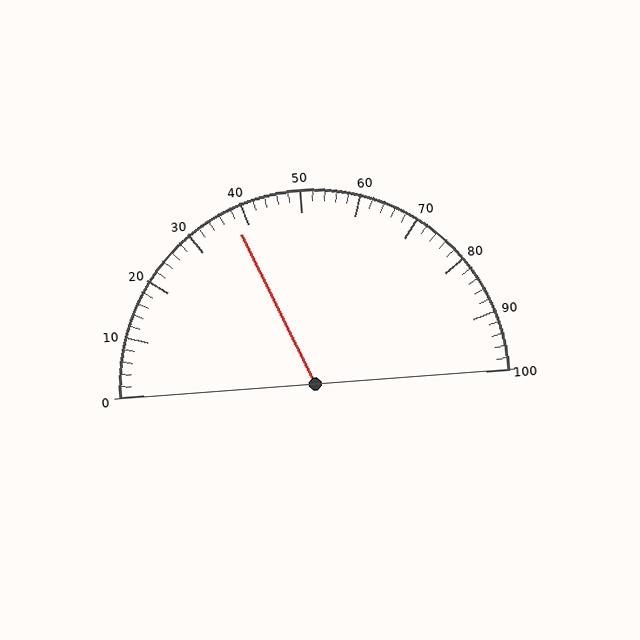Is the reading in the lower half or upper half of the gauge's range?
The reading is in the lower half of the range (0 to 100).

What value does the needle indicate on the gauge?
The needle indicates approximately 38.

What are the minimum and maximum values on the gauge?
The gauge ranges from 0 to 100.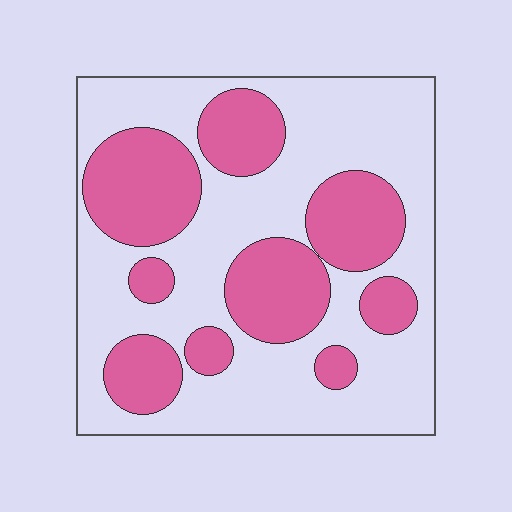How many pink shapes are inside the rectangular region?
9.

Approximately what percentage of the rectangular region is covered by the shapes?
Approximately 35%.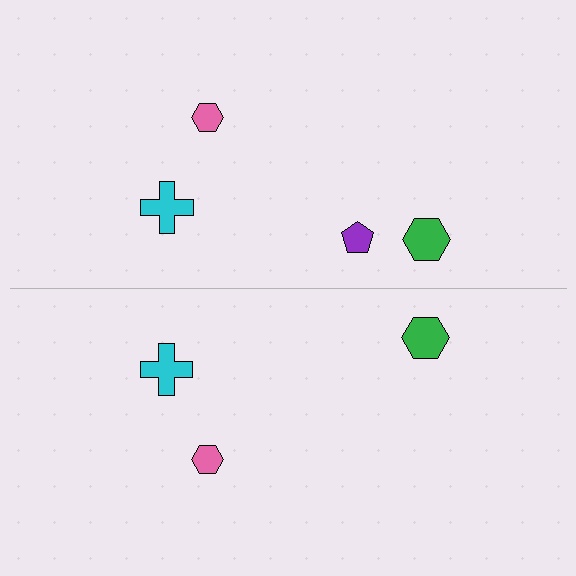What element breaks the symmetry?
A purple pentagon is missing from the bottom side.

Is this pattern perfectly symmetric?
No, the pattern is not perfectly symmetric. A purple pentagon is missing from the bottom side.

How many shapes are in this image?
There are 7 shapes in this image.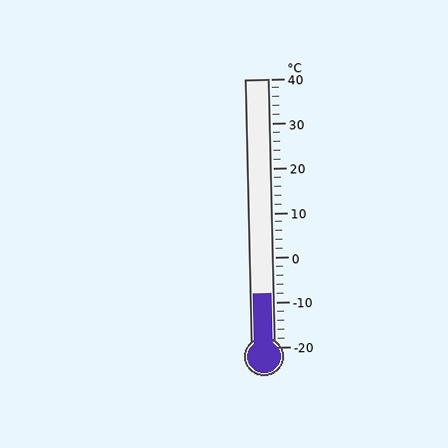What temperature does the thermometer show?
The thermometer shows approximately -8°C.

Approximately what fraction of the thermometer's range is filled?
The thermometer is filled to approximately 20% of its range.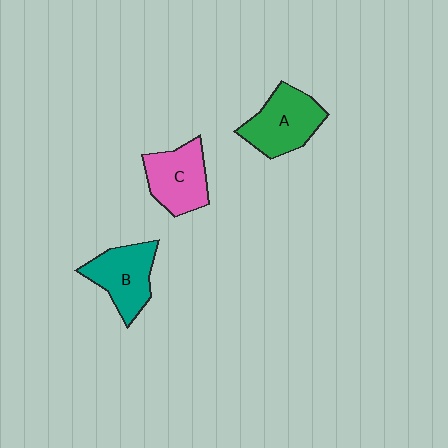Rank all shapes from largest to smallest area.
From largest to smallest: A (green), B (teal), C (pink).